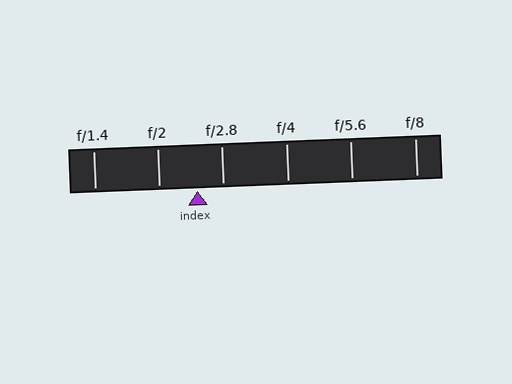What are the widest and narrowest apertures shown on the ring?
The widest aperture shown is f/1.4 and the narrowest is f/8.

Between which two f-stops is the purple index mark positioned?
The index mark is between f/2 and f/2.8.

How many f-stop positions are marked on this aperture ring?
There are 6 f-stop positions marked.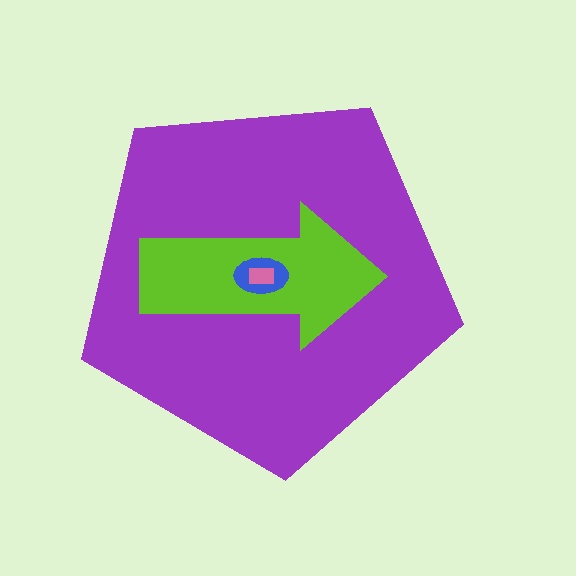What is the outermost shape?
The purple pentagon.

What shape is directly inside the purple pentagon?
The lime arrow.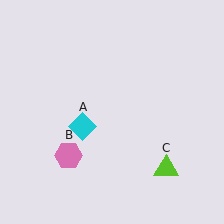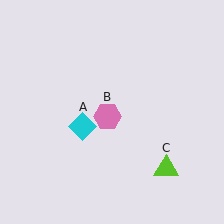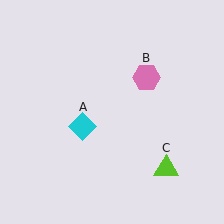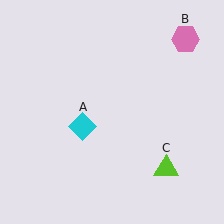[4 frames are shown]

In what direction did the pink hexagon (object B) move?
The pink hexagon (object B) moved up and to the right.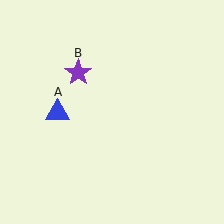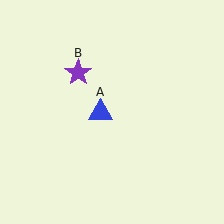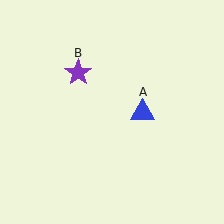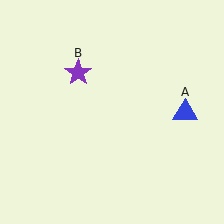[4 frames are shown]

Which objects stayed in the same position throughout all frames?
Purple star (object B) remained stationary.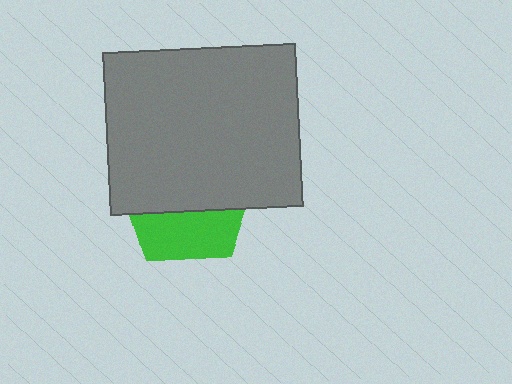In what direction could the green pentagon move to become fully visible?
The green pentagon could move down. That would shift it out from behind the gray rectangle entirely.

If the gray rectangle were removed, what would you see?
You would see the complete green pentagon.